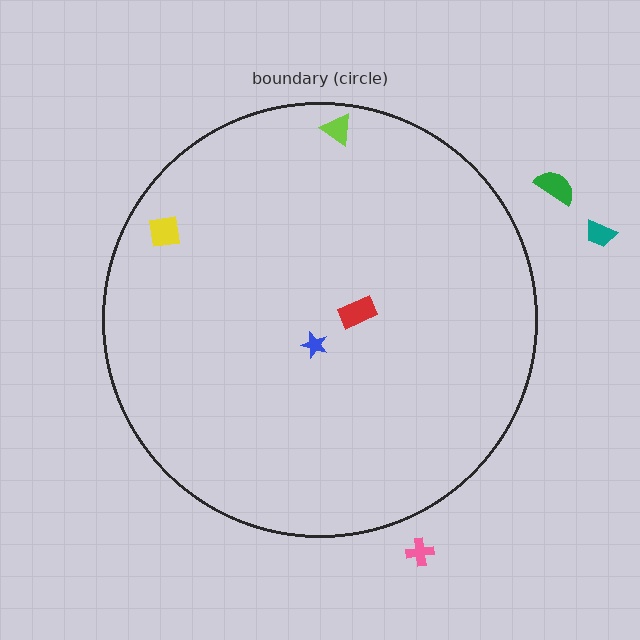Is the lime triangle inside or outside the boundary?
Inside.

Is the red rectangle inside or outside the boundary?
Inside.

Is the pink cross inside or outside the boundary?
Outside.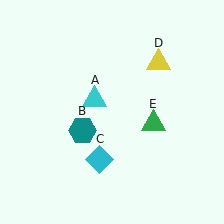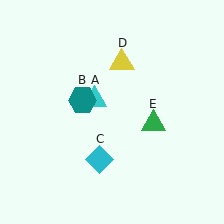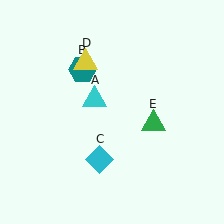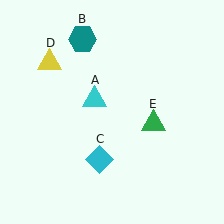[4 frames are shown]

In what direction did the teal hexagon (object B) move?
The teal hexagon (object B) moved up.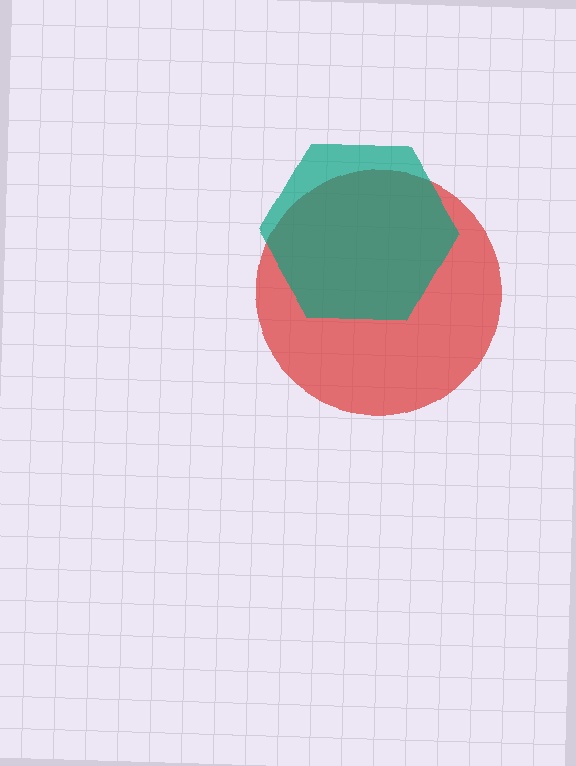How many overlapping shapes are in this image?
There are 2 overlapping shapes in the image.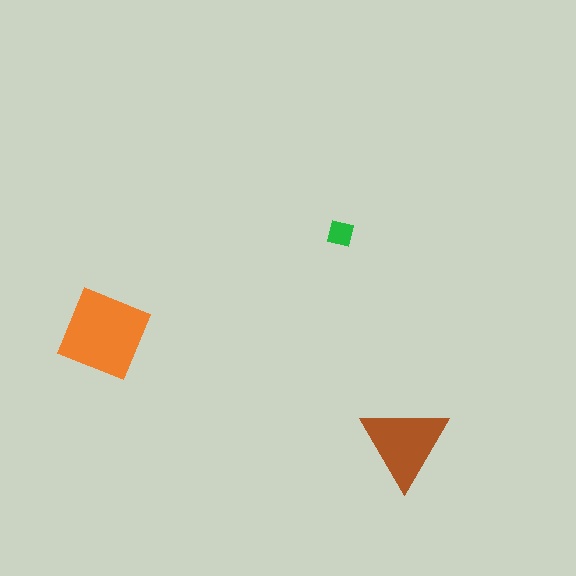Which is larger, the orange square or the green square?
The orange square.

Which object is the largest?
The orange square.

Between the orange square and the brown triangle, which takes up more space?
The orange square.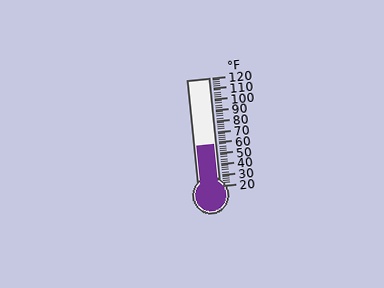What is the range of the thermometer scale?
The thermometer scale ranges from 20°F to 120°F.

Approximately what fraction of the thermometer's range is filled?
The thermometer is filled to approximately 40% of its range.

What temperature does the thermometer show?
The thermometer shows approximately 58°F.